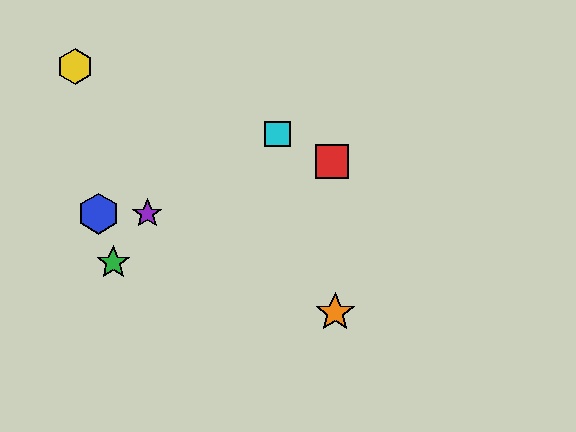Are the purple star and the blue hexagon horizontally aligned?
Yes, both are at y≈214.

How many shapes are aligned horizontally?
2 shapes (the blue hexagon, the purple star) are aligned horizontally.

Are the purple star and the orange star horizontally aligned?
No, the purple star is at y≈214 and the orange star is at y≈312.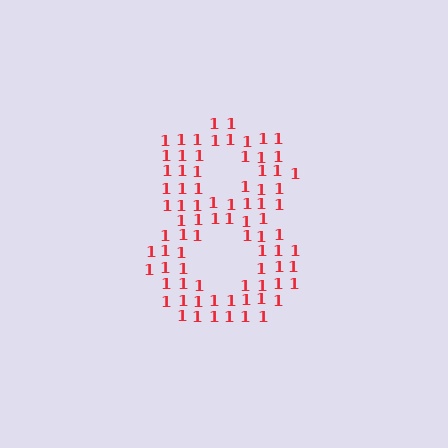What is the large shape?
The large shape is the digit 8.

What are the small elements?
The small elements are digit 1's.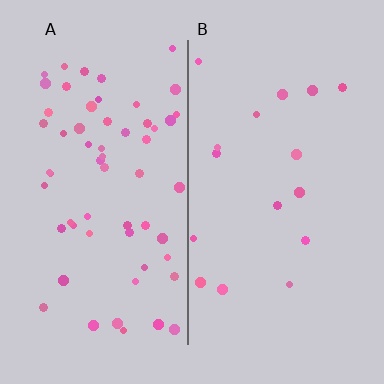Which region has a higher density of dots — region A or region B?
A (the left).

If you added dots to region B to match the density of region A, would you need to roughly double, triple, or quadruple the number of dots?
Approximately quadruple.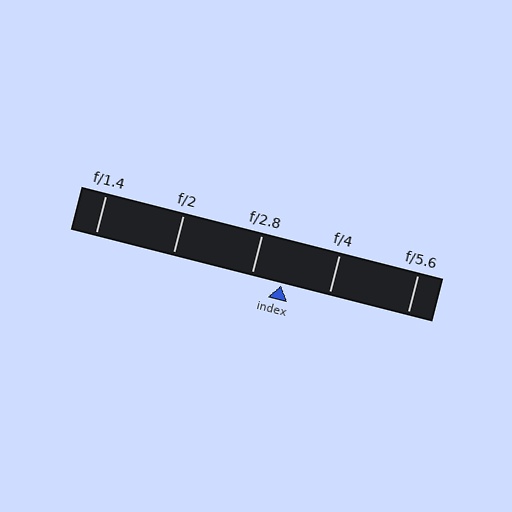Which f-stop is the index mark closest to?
The index mark is closest to f/2.8.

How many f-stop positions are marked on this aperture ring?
There are 5 f-stop positions marked.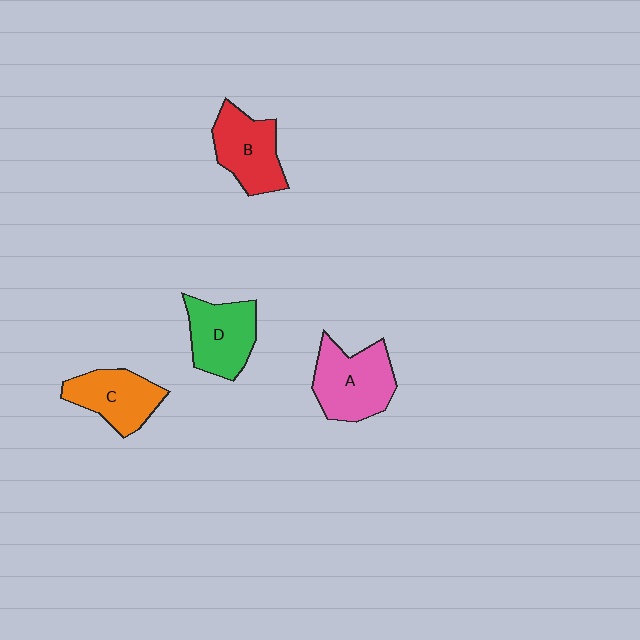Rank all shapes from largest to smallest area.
From largest to smallest: A (pink), B (red), D (green), C (orange).